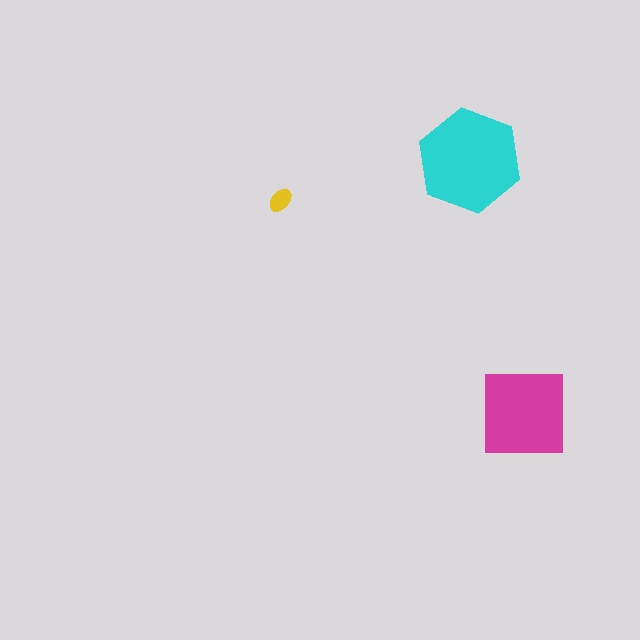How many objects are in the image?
There are 3 objects in the image.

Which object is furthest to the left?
The yellow ellipse is leftmost.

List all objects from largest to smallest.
The cyan hexagon, the magenta square, the yellow ellipse.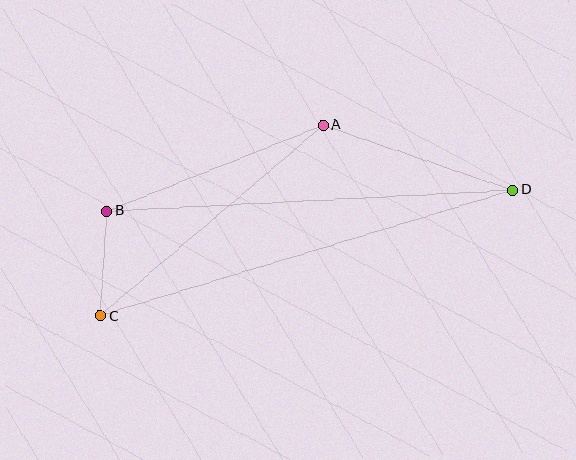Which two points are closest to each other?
Points B and C are closest to each other.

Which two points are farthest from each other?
Points C and D are farthest from each other.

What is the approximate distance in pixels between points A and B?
The distance between A and B is approximately 232 pixels.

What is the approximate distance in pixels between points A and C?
The distance between A and C is approximately 293 pixels.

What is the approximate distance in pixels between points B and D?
The distance between B and D is approximately 406 pixels.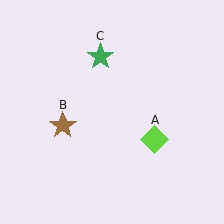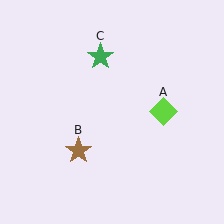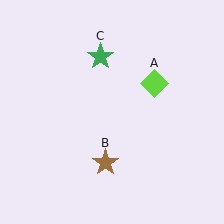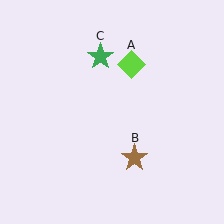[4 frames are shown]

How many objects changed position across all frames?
2 objects changed position: lime diamond (object A), brown star (object B).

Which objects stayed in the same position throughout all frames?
Green star (object C) remained stationary.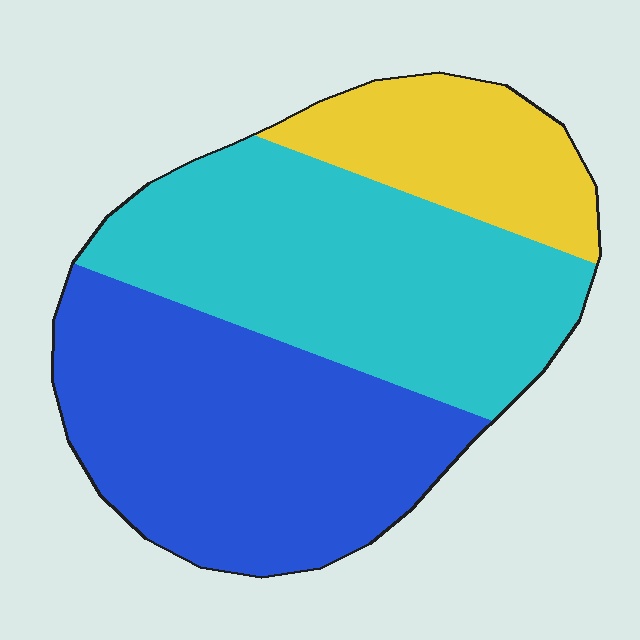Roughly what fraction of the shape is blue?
Blue covers around 40% of the shape.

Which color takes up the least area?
Yellow, at roughly 20%.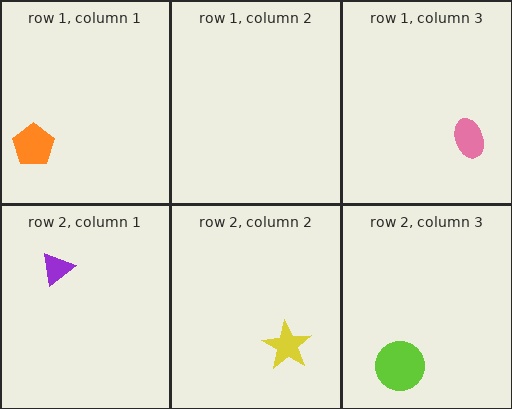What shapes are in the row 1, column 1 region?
The orange pentagon.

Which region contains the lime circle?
The row 2, column 3 region.